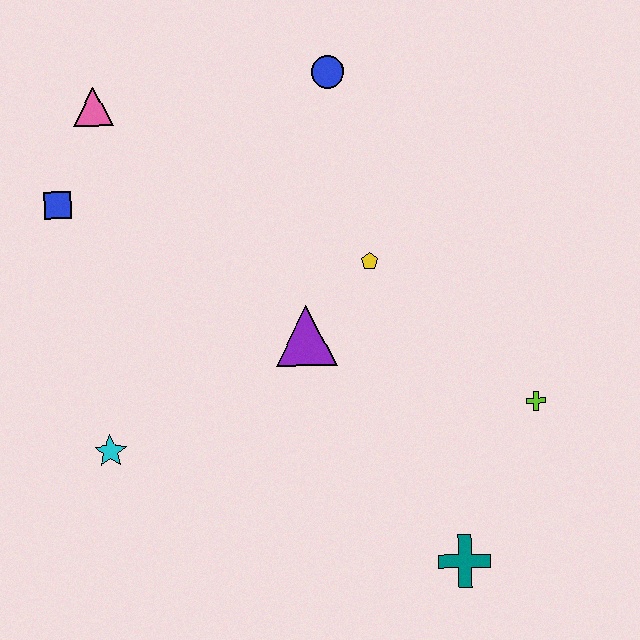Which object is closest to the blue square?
The pink triangle is closest to the blue square.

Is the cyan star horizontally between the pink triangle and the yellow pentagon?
Yes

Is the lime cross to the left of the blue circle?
No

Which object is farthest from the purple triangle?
The pink triangle is farthest from the purple triangle.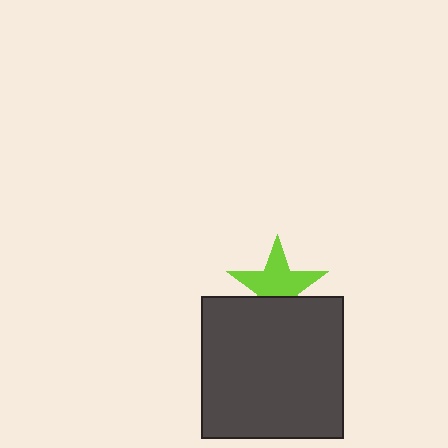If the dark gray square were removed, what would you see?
You would see the complete lime star.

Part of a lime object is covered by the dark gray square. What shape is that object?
It is a star.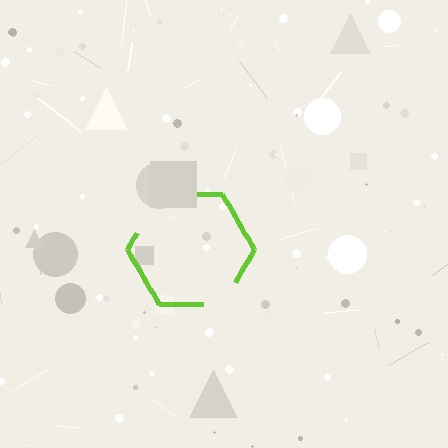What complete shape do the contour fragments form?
The contour fragments form a hexagon.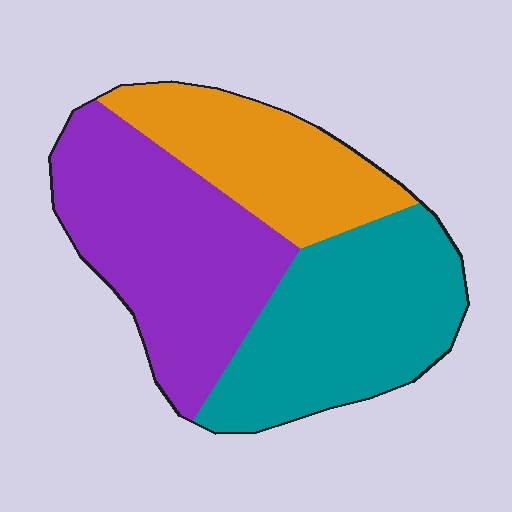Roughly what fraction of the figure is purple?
Purple covers 39% of the figure.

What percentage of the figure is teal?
Teal takes up about three eighths (3/8) of the figure.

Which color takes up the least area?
Orange, at roughly 25%.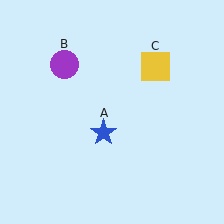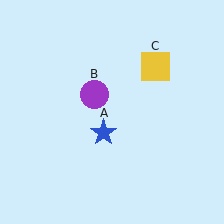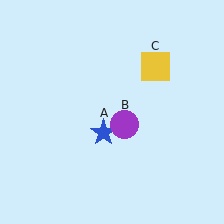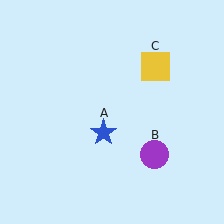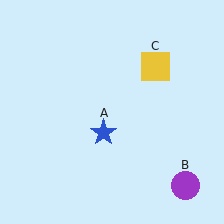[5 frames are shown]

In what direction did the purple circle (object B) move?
The purple circle (object B) moved down and to the right.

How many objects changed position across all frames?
1 object changed position: purple circle (object B).